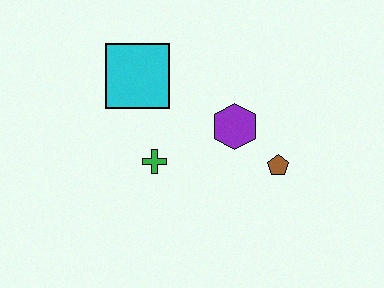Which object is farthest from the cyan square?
The brown pentagon is farthest from the cyan square.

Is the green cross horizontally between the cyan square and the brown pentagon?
Yes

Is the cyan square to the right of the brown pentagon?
No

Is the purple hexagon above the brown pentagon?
Yes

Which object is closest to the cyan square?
The green cross is closest to the cyan square.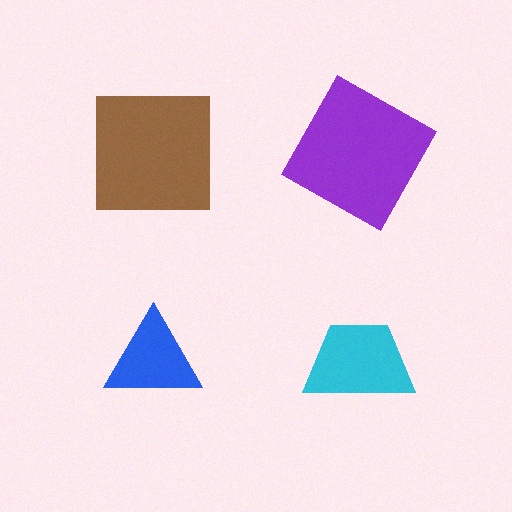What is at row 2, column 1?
A blue triangle.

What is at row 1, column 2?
A purple square.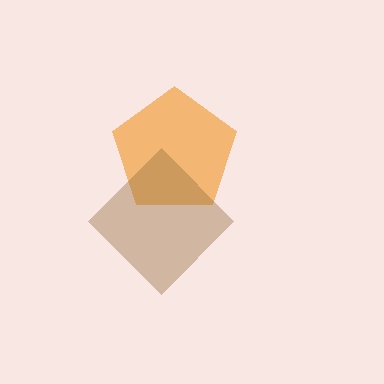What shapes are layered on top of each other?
The layered shapes are: an orange pentagon, a brown diamond.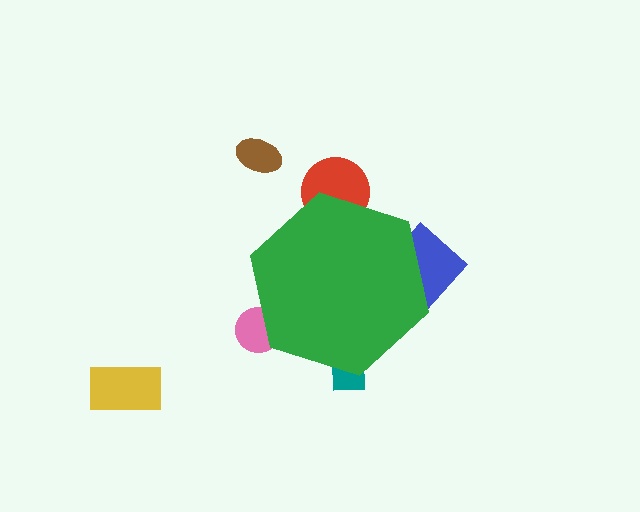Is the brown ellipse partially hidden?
No, the brown ellipse is fully visible.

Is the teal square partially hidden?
Yes, the teal square is partially hidden behind the green hexagon.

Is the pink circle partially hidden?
Yes, the pink circle is partially hidden behind the green hexagon.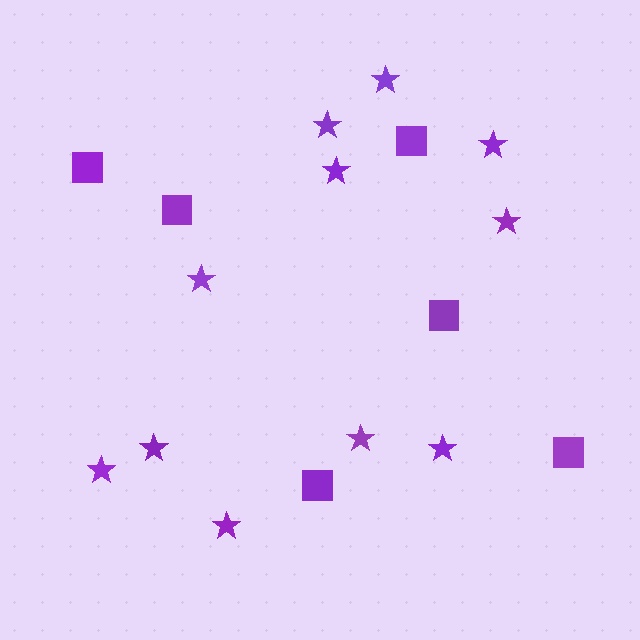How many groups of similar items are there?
There are 2 groups: one group of stars (11) and one group of squares (6).